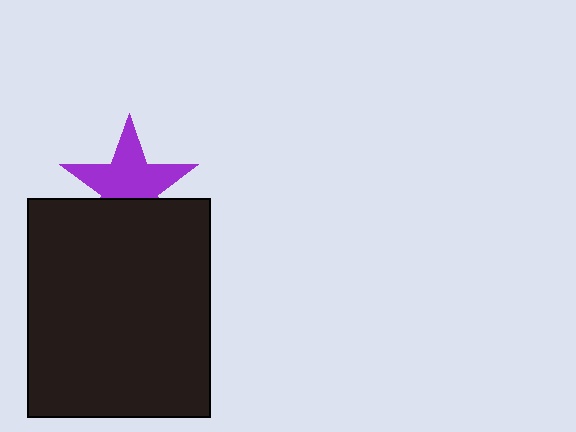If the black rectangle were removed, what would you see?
You would see the complete purple star.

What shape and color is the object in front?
The object in front is a black rectangle.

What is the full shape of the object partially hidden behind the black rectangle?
The partially hidden object is a purple star.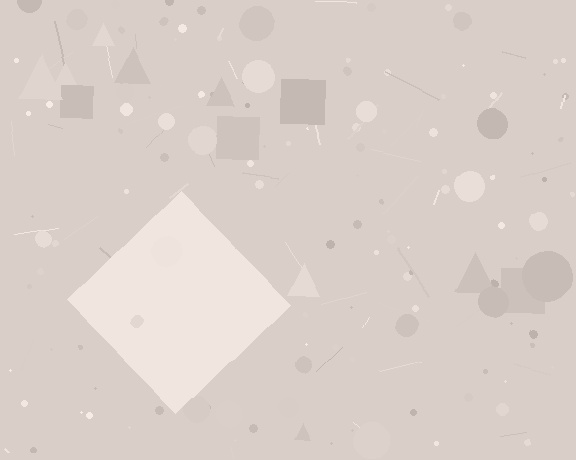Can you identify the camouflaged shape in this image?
The camouflaged shape is a diamond.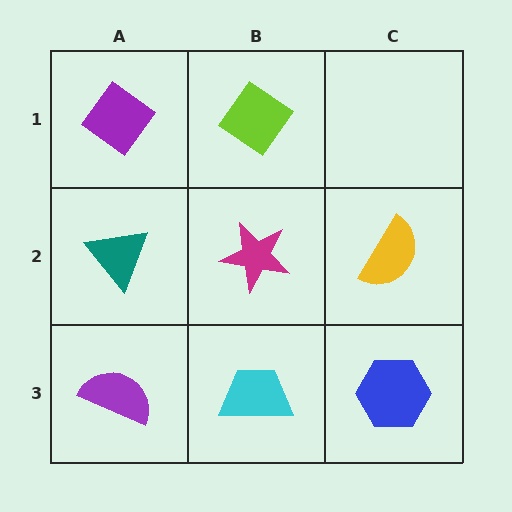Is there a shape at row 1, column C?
No, that cell is empty.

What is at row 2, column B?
A magenta star.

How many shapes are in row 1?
2 shapes.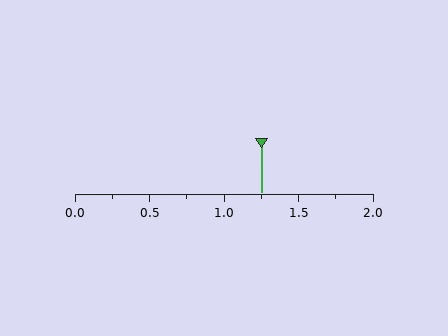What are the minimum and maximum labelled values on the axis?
The axis runs from 0.0 to 2.0.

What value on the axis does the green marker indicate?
The marker indicates approximately 1.25.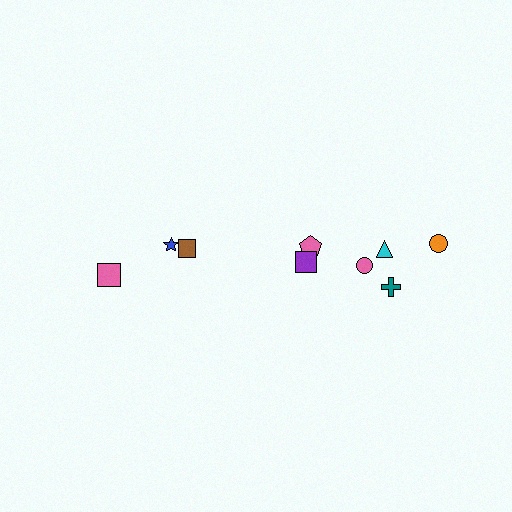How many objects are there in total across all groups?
There are 9 objects.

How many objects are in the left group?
There are 3 objects.